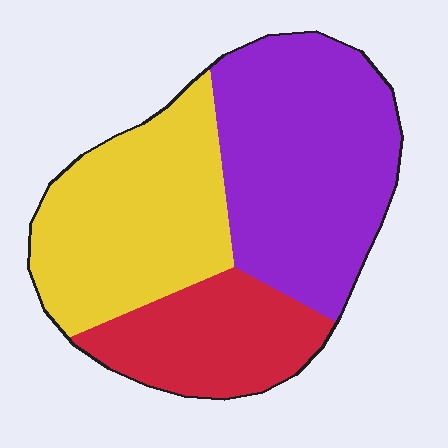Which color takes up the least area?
Red, at roughly 20%.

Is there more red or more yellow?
Yellow.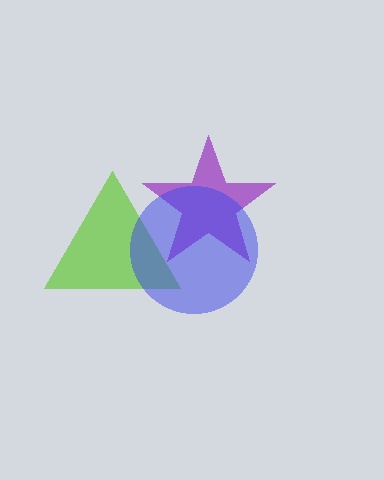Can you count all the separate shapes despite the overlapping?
Yes, there are 3 separate shapes.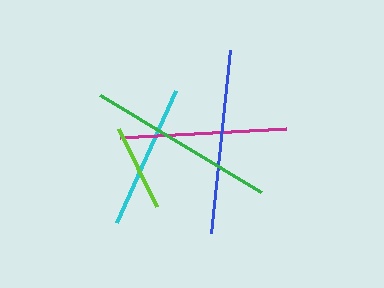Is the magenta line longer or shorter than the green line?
The green line is longer than the magenta line.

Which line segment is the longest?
The green line is the longest at approximately 188 pixels.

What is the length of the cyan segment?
The cyan segment is approximately 145 pixels long.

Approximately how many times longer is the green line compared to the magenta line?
The green line is approximately 1.1 times the length of the magenta line.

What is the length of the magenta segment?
The magenta segment is approximately 166 pixels long.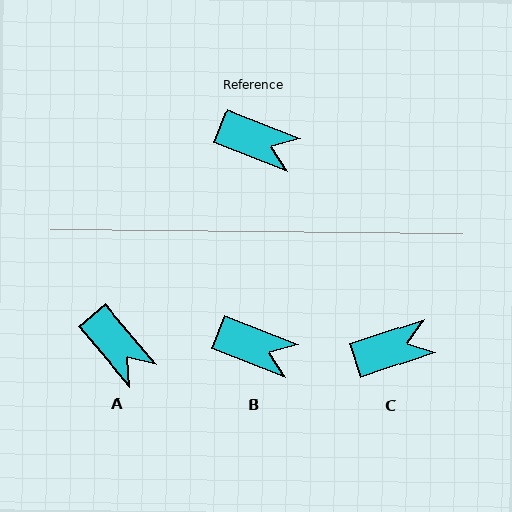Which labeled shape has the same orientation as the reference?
B.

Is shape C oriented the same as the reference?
No, it is off by about 40 degrees.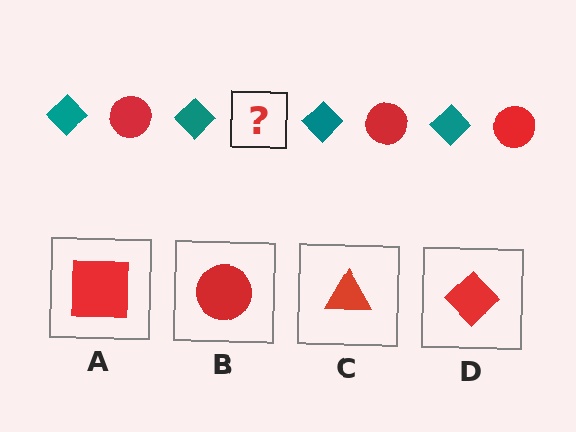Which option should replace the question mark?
Option B.